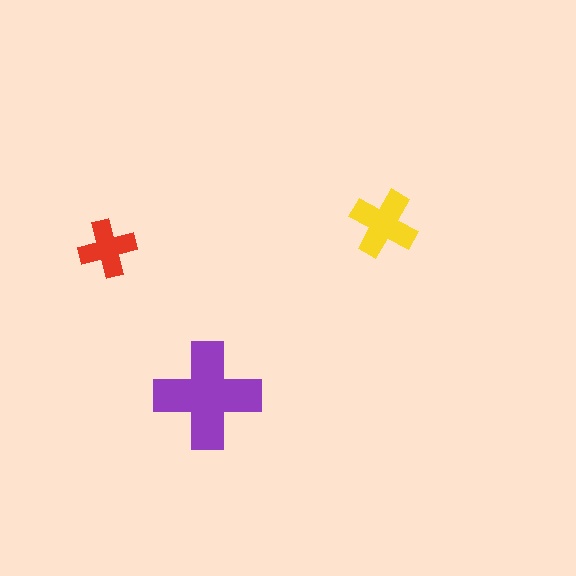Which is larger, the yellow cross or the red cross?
The yellow one.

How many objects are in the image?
There are 3 objects in the image.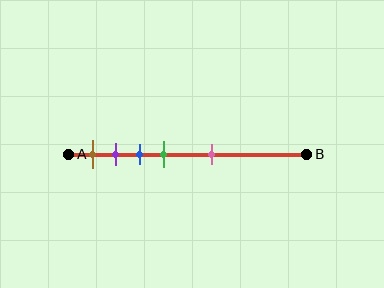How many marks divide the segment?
There are 5 marks dividing the segment.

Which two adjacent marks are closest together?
The purple and blue marks are the closest adjacent pair.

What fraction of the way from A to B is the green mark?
The green mark is approximately 40% (0.4) of the way from A to B.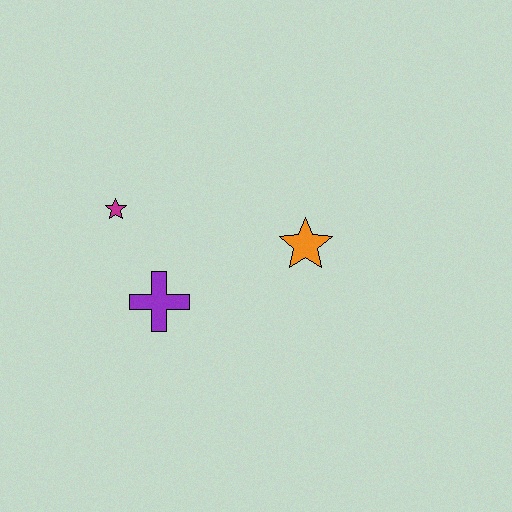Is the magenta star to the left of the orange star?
Yes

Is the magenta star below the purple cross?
No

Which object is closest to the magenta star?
The purple cross is closest to the magenta star.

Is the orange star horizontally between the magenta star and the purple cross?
No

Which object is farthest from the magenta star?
The orange star is farthest from the magenta star.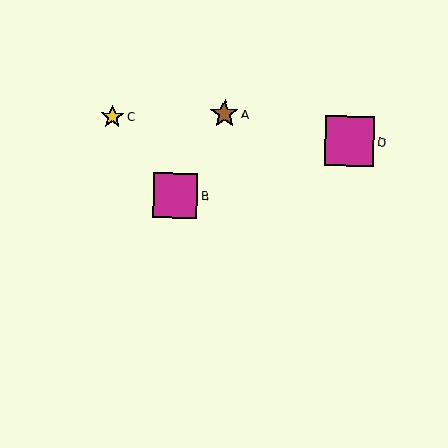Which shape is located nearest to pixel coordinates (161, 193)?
The magenta square (labeled B) at (175, 196) is nearest to that location.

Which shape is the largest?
The magenta square (labeled D) is the largest.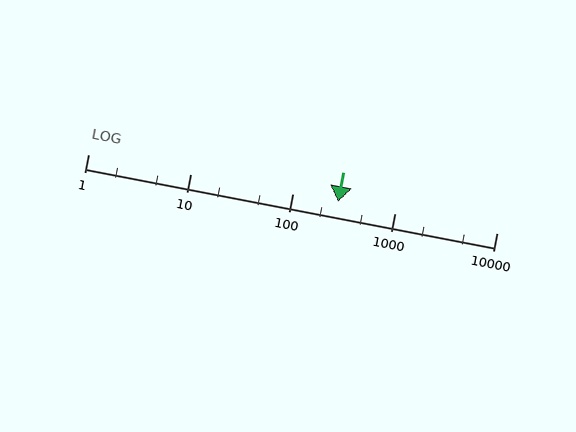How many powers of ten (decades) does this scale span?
The scale spans 4 decades, from 1 to 10000.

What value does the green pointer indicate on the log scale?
The pointer indicates approximately 280.